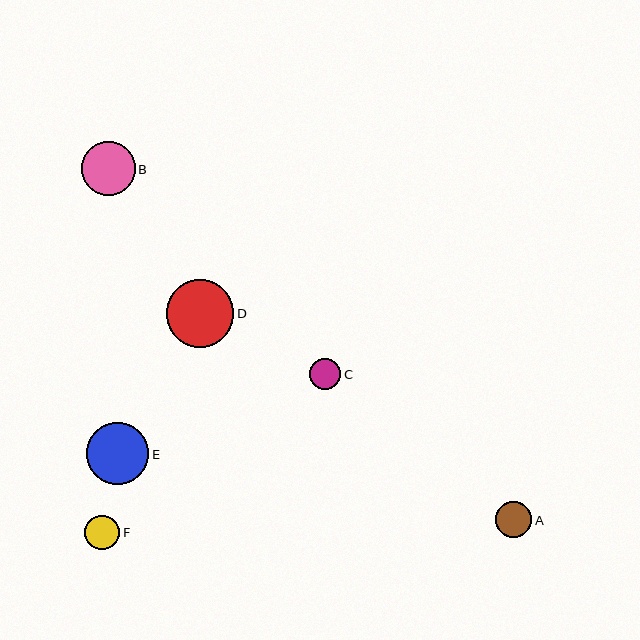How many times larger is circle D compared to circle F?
Circle D is approximately 1.9 times the size of circle F.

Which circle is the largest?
Circle D is the largest with a size of approximately 68 pixels.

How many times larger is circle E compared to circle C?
Circle E is approximately 2.0 times the size of circle C.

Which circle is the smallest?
Circle C is the smallest with a size of approximately 31 pixels.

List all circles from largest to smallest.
From largest to smallest: D, E, B, A, F, C.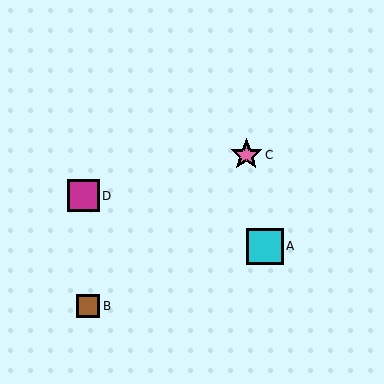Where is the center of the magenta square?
The center of the magenta square is at (83, 196).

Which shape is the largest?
The cyan square (labeled A) is the largest.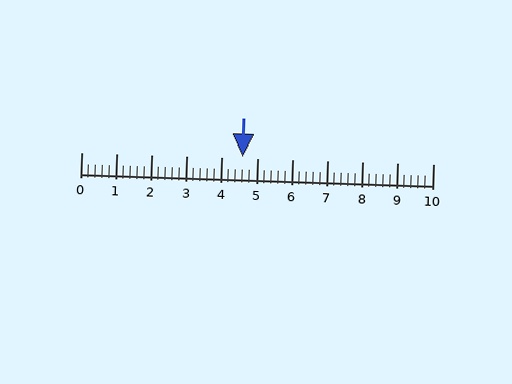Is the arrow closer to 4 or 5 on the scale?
The arrow is closer to 5.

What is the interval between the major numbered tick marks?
The major tick marks are spaced 1 units apart.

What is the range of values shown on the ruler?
The ruler shows values from 0 to 10.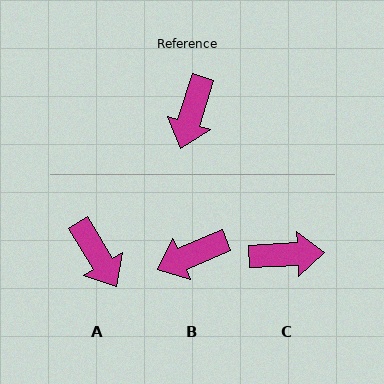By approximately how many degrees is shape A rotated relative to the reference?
Approximately 48 degrees counter-clockwise.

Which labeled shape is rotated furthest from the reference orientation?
C, about 110 degrees away.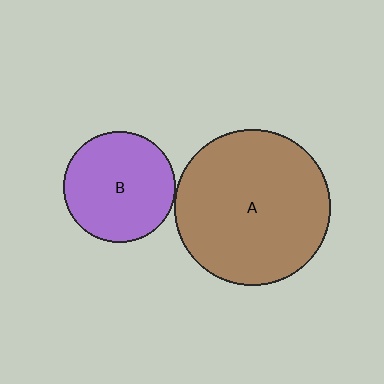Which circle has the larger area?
Circle A (brown).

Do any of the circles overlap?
No, none of the circles overlap.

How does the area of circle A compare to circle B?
Approximately 2.0 times.